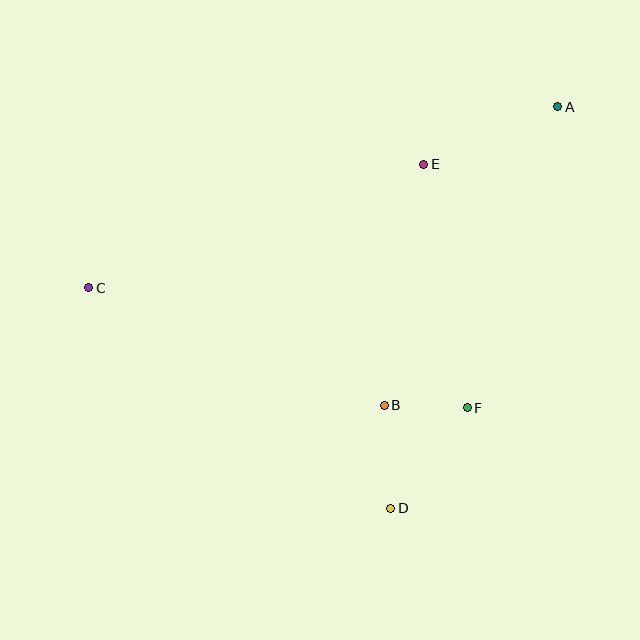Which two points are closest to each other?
Points B and F are closest to each other.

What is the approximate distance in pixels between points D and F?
The distance between D and F is approximately 126 pixels.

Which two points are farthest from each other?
Points A and C are farthest from each other.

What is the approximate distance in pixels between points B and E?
The distance between B and E is approximately 244 pixels.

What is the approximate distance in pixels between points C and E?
The distance between C and E is approximately 357 pixels.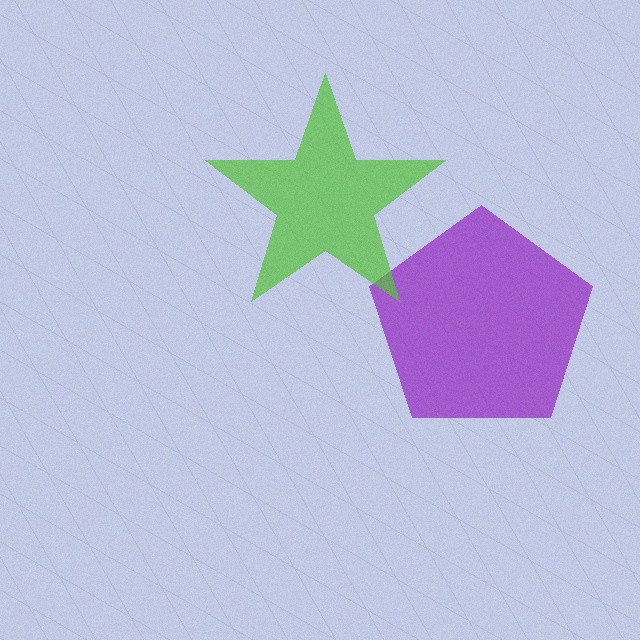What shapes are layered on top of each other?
The layered shapes are: a purple pentagon, a lime star.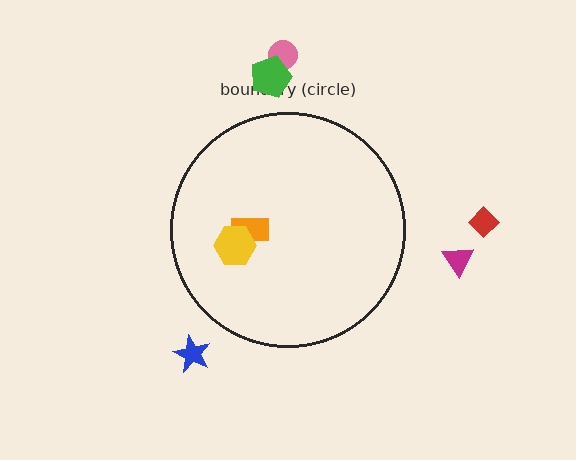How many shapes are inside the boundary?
2 inside, 5 outside.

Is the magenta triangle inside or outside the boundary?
Outside.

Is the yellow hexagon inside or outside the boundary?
Inside.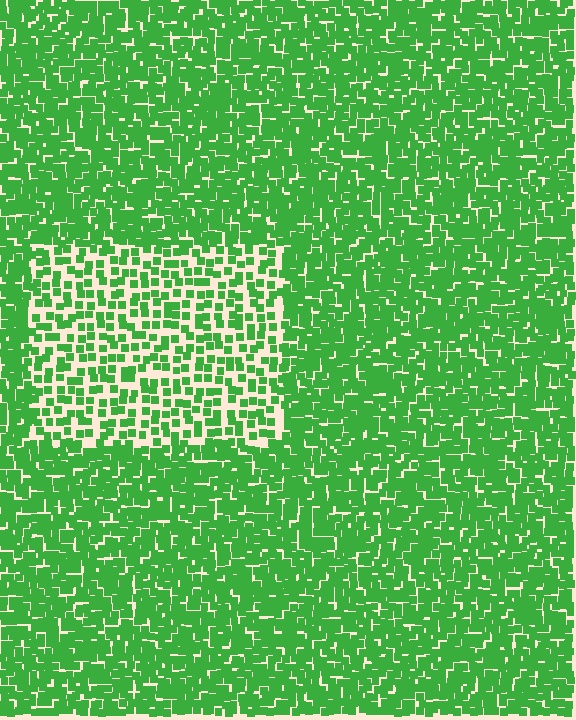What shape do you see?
I see a rectangle.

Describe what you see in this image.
The image contains small green elements arranged at two different densities. A rectangle-shaped region is visible where the elements are less densely packed than the surrounding area.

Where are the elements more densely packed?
The elements are more densely packed outside the rectangle boundary.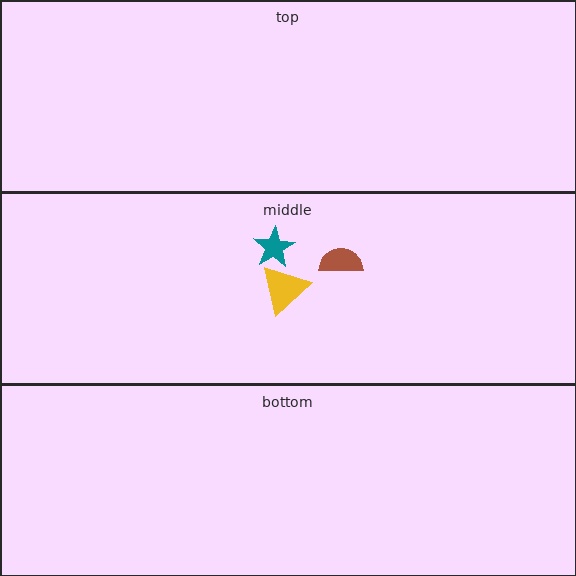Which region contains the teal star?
The middle region.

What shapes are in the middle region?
The brown semicircle, the teal star, the yellow triangle.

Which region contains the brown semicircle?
The middle region.